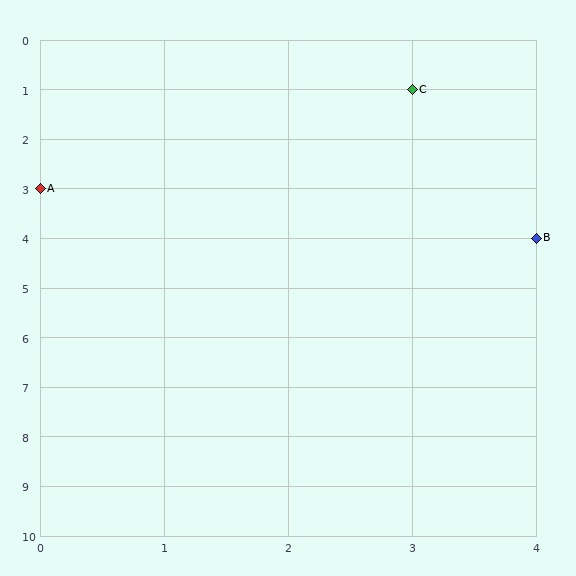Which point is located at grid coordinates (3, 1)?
Point C is at (3, 1).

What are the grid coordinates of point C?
Point C is at grid coordinates (3, 1).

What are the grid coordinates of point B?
Point B is at grid coordinates (4, 4).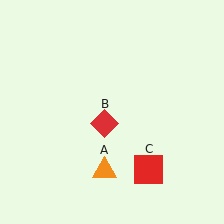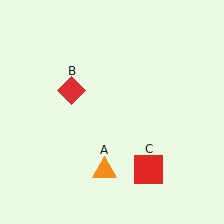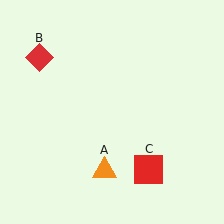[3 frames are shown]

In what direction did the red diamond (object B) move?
The red diamond (object B) moved up and to the left.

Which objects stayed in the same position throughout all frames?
Orange triangle (object A) and red square (object C) remained stationary.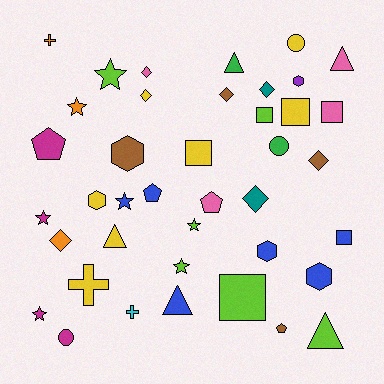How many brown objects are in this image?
There are 4 brown objects.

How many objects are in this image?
There are 40 objects.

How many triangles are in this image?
There are 5 triangles.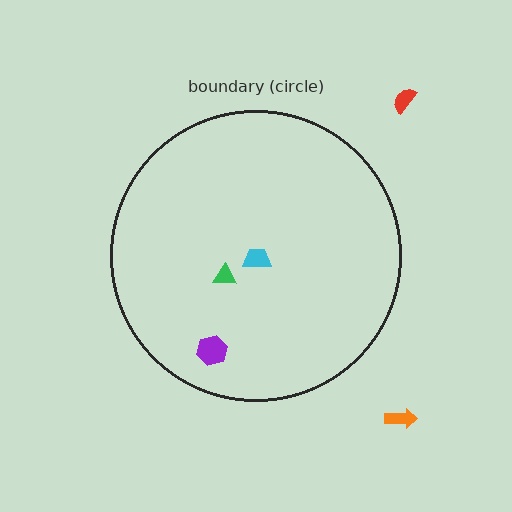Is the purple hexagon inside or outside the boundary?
Inside.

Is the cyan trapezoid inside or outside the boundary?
Inside.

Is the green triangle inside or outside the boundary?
Inside.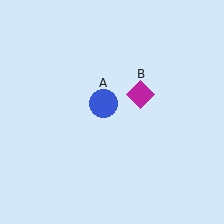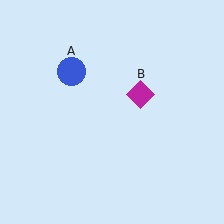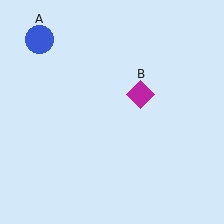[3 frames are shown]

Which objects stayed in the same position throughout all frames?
Magenta diamond (object B) remained stationary.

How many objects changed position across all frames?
1 object changed position: blue circle (object A).